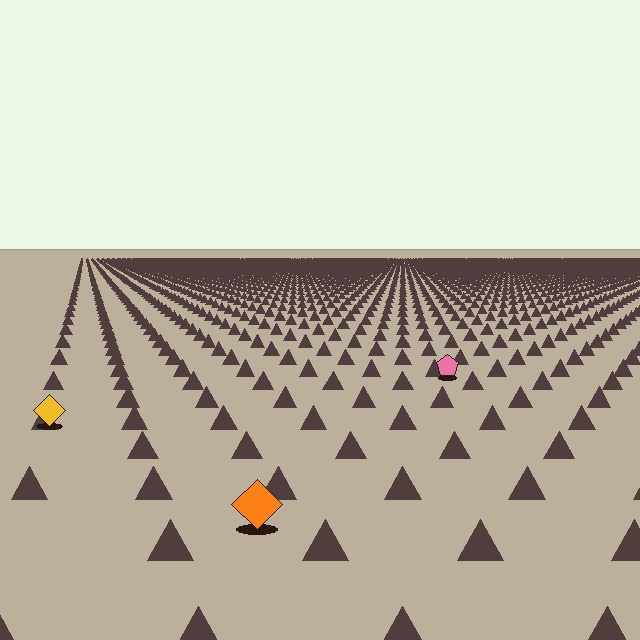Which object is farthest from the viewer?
The pink pentagon is farthest from the viewer. It appears smaller and the ground texture around it is denser.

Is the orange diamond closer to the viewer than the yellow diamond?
Yes. The orange diamond is closer — you can tell from the texture gradient: the ground texture is coarser near it.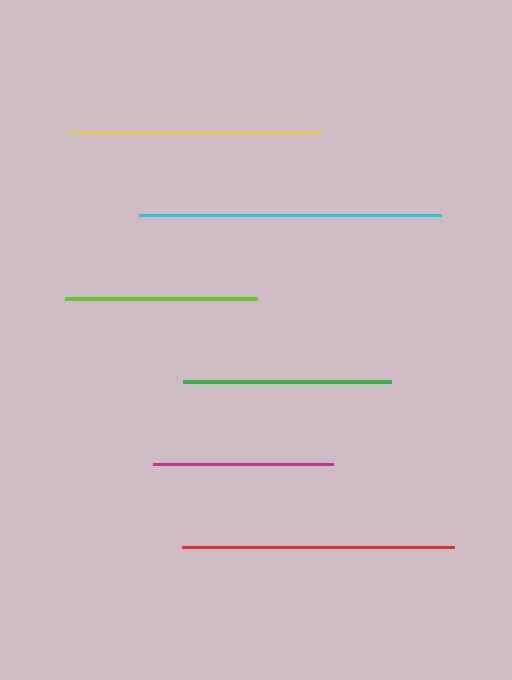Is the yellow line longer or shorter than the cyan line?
The cyan line is longer than the yellow line.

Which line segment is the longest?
The cyan line is the longest at approximately 302 pixels.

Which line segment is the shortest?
The magenta line is the shortest at approximately 180 pixels.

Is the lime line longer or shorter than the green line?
The green line is longer than the lime line.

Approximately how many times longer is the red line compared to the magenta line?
The red line is approximately 1.5 times the length of the magenta line.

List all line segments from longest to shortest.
From longest to shortest: cyan, red, yellow, green, lime, magenta.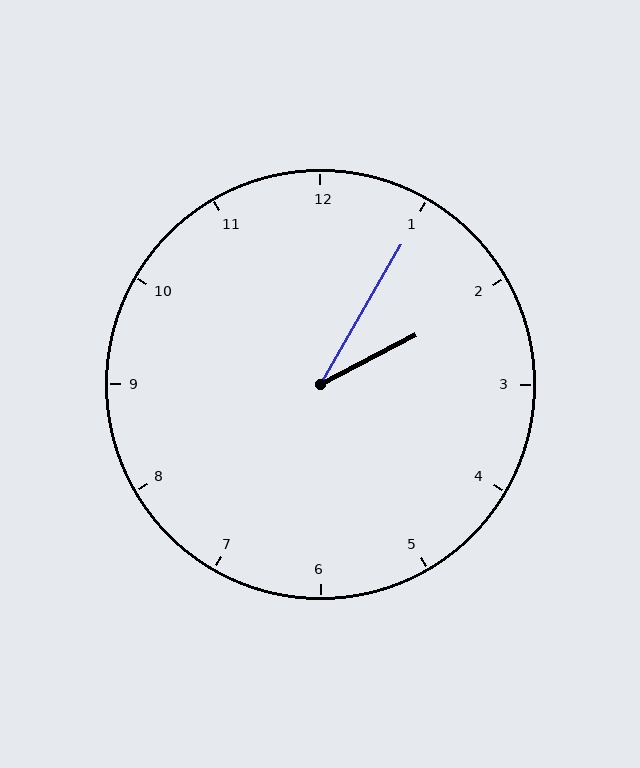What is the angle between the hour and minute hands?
Approximately 32 degrees.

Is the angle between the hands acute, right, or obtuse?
It is acute.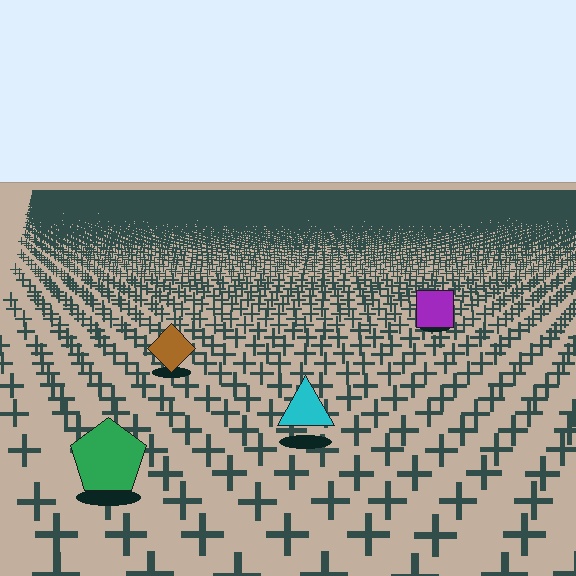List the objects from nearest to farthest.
From nearest to farthest: the green pentagon, the cyan triangle, the brown diamond, the purple square.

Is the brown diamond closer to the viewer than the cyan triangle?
No. The cyan triangle is closer — you can tell from the texture gradient: the ground texture is coarser near it.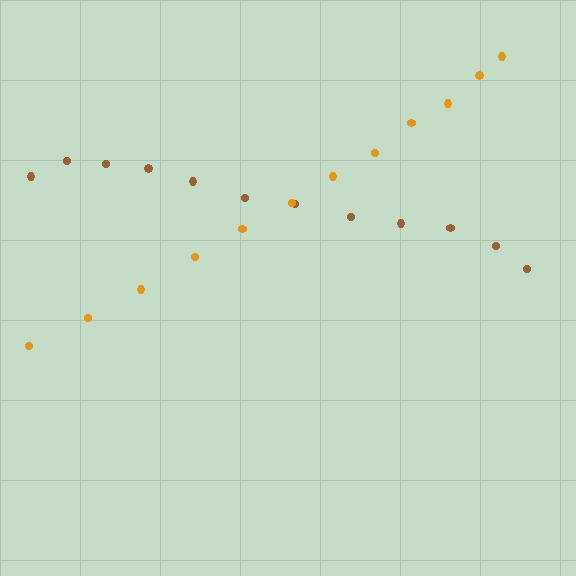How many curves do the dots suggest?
There are 2 distinct paths.